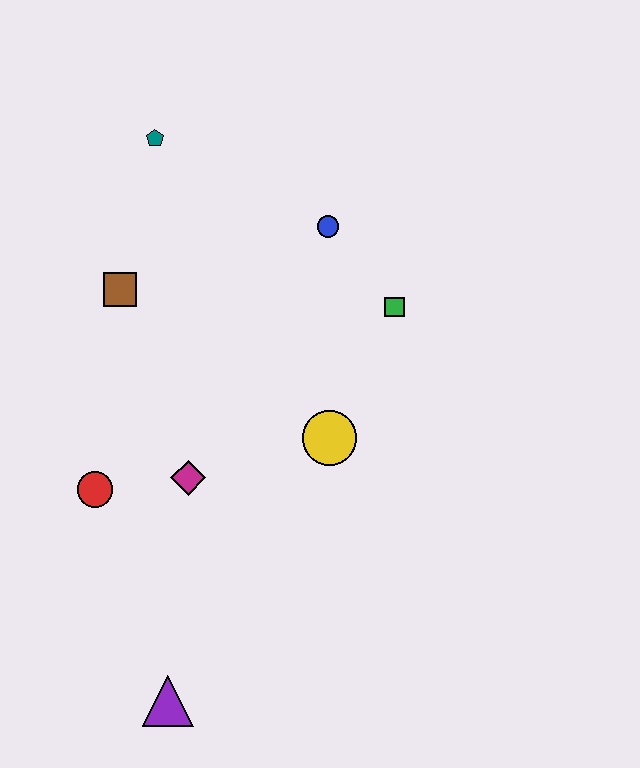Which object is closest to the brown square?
The teal pentagon is closest to the brown square.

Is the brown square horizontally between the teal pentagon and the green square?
No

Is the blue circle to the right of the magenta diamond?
Yes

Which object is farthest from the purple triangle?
The teal pentagon is farthest from the purple triangle.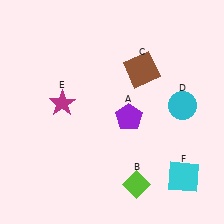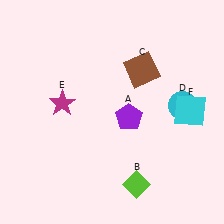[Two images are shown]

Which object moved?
The cyan square (F) moved up.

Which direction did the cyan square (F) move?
The cyan square (F) moved up.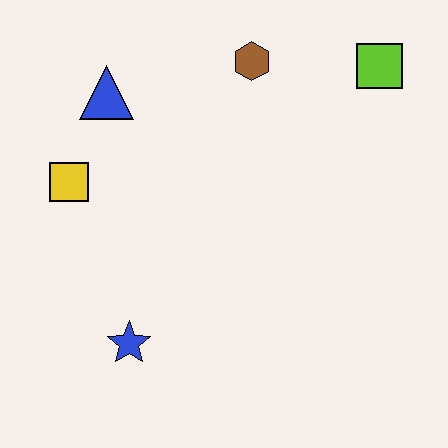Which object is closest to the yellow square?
The blue triangle is closest to the yellow square.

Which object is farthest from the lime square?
The blue star is farthest from the lime square.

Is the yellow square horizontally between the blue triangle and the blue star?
No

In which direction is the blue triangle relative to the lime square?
The blue triangle is to the left of the lime square.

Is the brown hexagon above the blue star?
Yes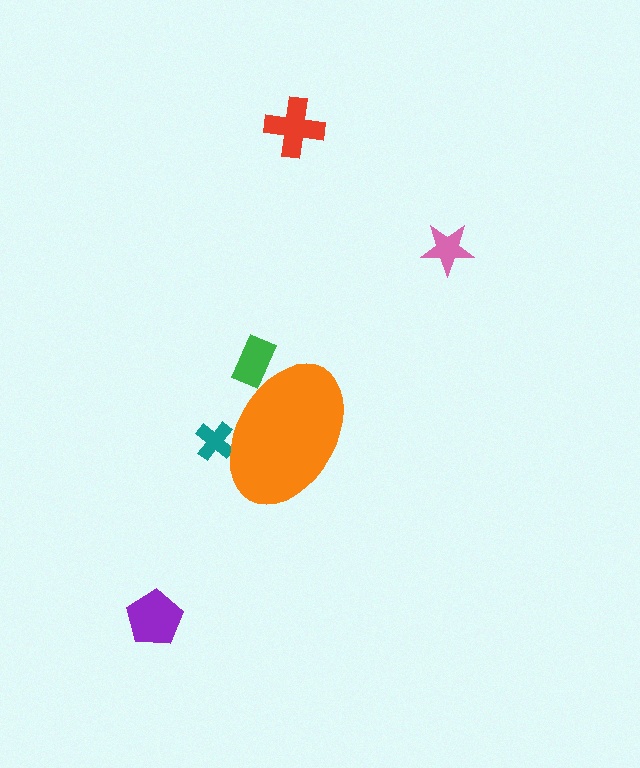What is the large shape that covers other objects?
An orange ellipse.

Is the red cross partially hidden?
No, the red cross is fully visible.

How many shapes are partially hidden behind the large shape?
2 shapes are partially hidden.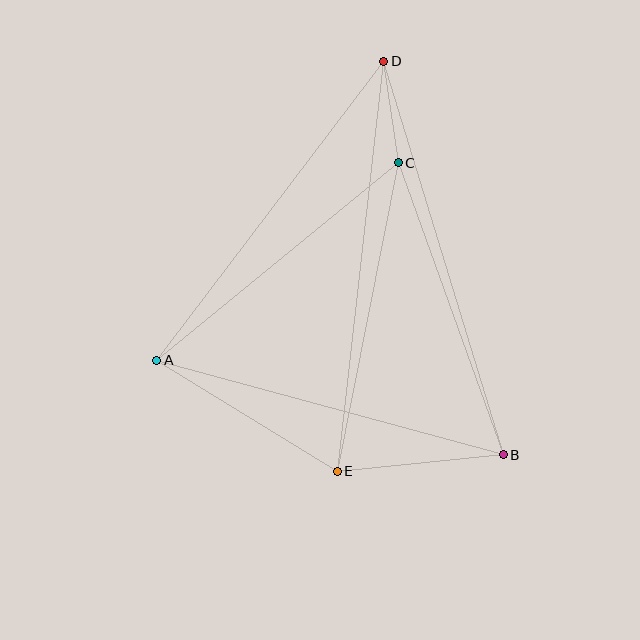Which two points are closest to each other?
Points C and D are closest to each other.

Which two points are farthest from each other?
Points D and E are farthest from each other.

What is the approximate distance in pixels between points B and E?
The distance between B and E is approximately 167 pixels.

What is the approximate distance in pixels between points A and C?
The distance between A and C is approximately 312 pixels.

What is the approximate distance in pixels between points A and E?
The distance between A and E is approximately 212 pixels.